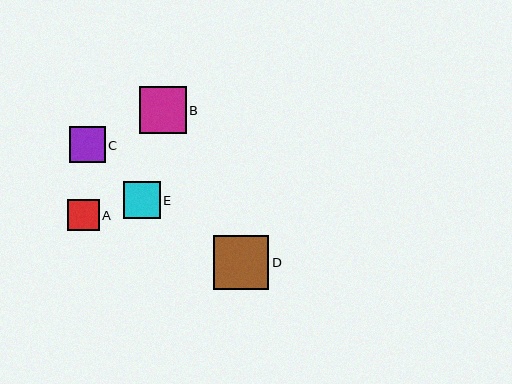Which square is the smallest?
Square A is the smallest with a size of approximately 32 pixels.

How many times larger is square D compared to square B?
Square D is approximately 1.2 times the size of square B.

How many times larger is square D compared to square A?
Square D is approximately 1.7 times the size of square A.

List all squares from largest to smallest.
From largest to smallest: D, B, E, C, A.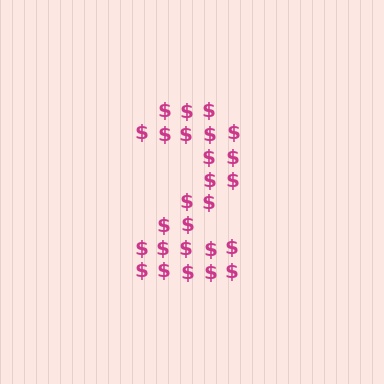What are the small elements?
The small elements are dollar signs.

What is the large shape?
The large shape is the digit 2.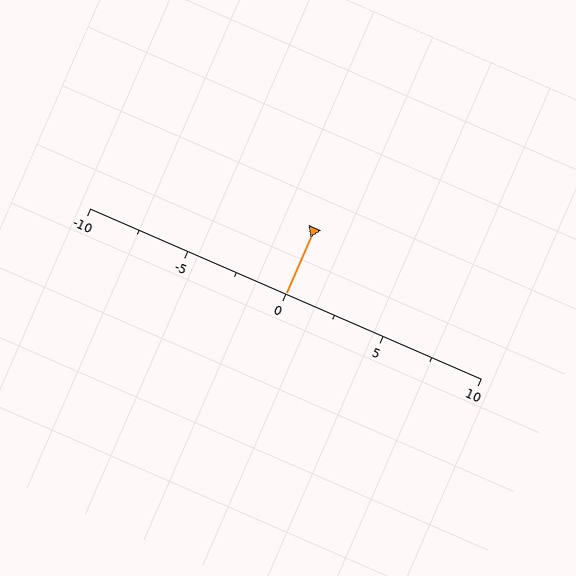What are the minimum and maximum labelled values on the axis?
The axis runs from -10 to 10.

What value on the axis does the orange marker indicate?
The marker indicates approximately 0.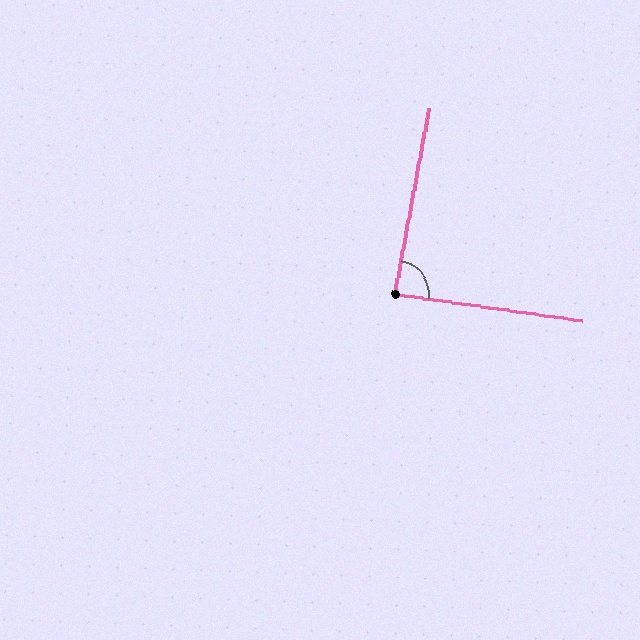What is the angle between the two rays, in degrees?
Approximately 88 degrees.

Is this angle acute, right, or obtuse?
It is approximately a right angle.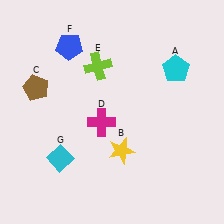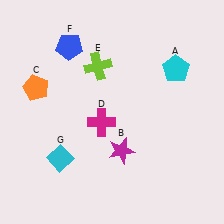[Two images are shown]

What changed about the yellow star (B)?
In Image 1, B is yellow. In Image 2, it changed to magenta.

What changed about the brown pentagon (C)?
In Image 1, C is brown. In Image 2, it changed to orange.